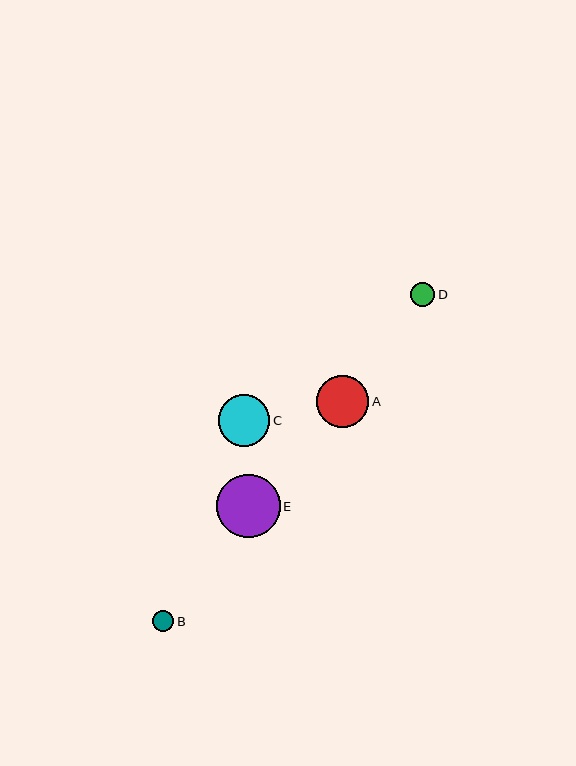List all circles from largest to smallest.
From largest to smallest: E, C, A, D, B.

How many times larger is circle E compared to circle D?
Circle E is approximately 2.5 times the size of circle D.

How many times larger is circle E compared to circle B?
Circle E is approximately 3.0 times the size of circle B.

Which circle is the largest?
Circle E is the largest with a size of approximately 63 pixels.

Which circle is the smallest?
Circle B is the smallest with a size of approximately 21 pixels.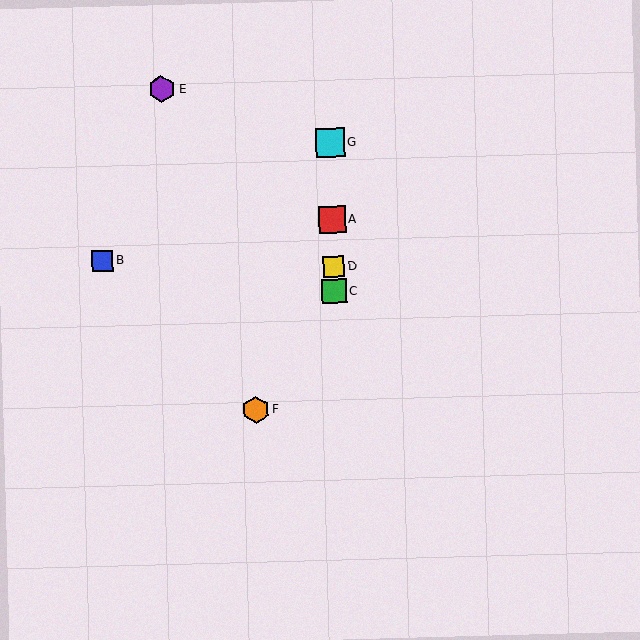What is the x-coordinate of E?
Object E is at x≈162.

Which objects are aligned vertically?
Objects A, C, D, G are aligned vertically.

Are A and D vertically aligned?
Yes, both are at x≈332.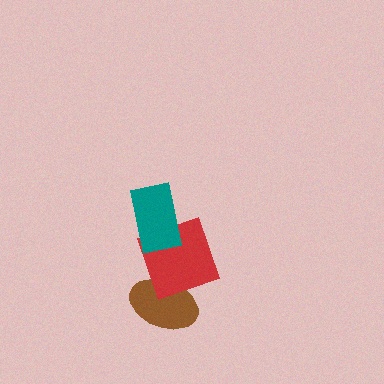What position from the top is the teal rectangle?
The teal rectangle is 1st from the top.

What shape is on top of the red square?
The teal rectangle is on top of the red square.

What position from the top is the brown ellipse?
The brown ellipse is 3rd from the top.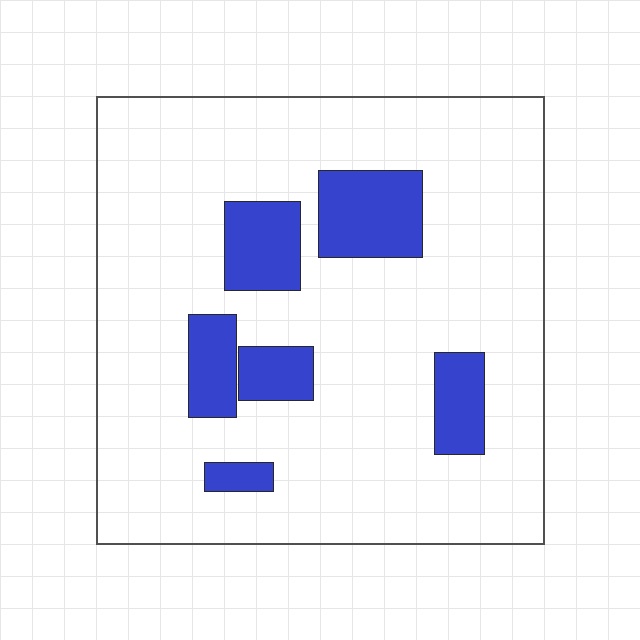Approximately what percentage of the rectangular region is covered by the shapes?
Approximately 15%.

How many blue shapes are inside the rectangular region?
6.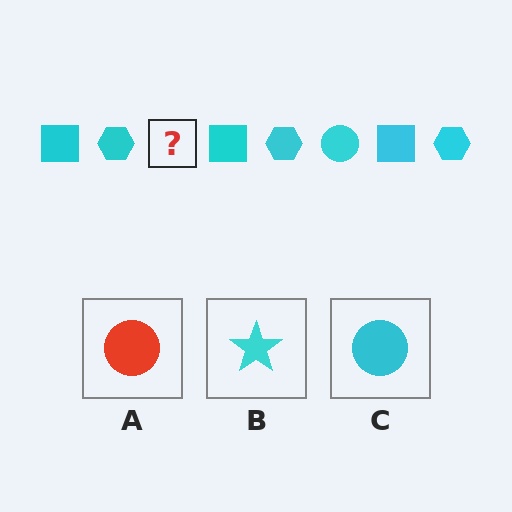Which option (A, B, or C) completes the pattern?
C.